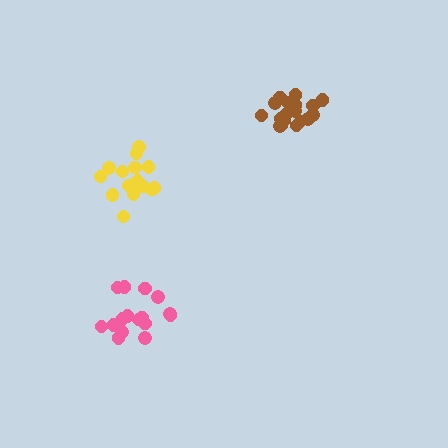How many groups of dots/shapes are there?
There are 3 groups.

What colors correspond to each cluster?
The clusters are colored: yellow, brown, pink.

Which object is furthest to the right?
The brown cluster is rightmost.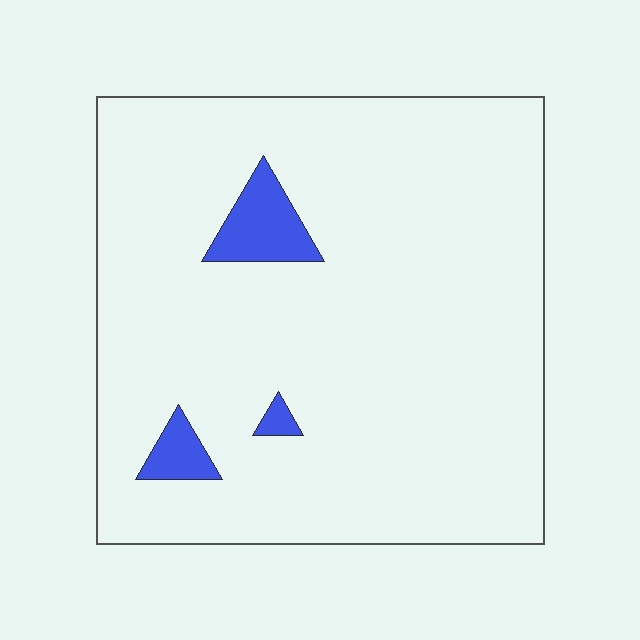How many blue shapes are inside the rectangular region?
3.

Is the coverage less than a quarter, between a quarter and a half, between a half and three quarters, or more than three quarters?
Less than a quarter.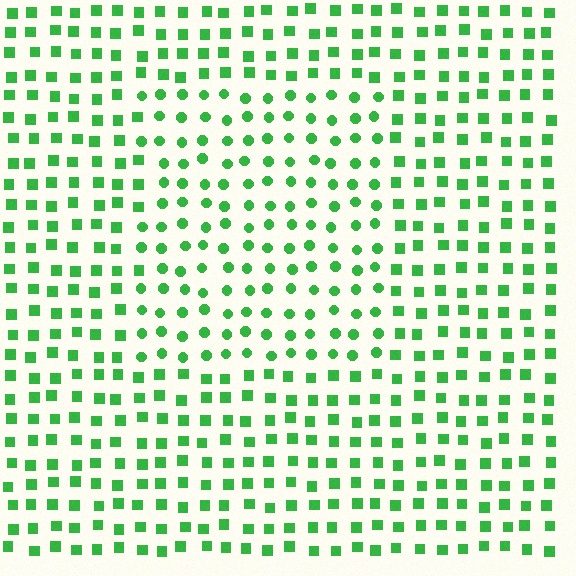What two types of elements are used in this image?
The image uses circles inside the rectangle region and squares outside it.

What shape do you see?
I see a rectangle.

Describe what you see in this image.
The image is filled with small green elements arranged in a uniform grid. A rectangle-shaped region contains circles, while the surrounding area contains squares. The boundary is defined purely by the change in element shape.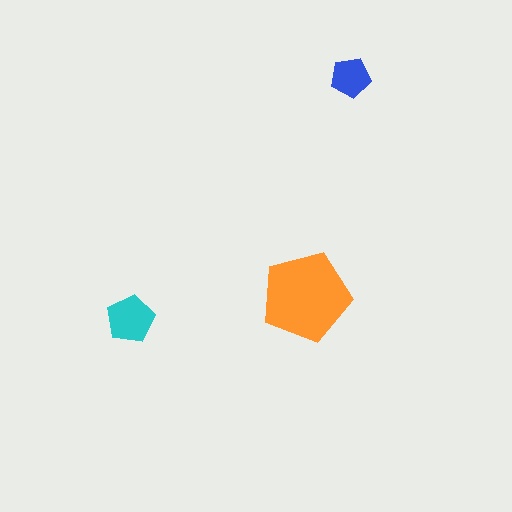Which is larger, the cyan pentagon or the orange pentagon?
The orange one.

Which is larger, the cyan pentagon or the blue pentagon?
The cyan one.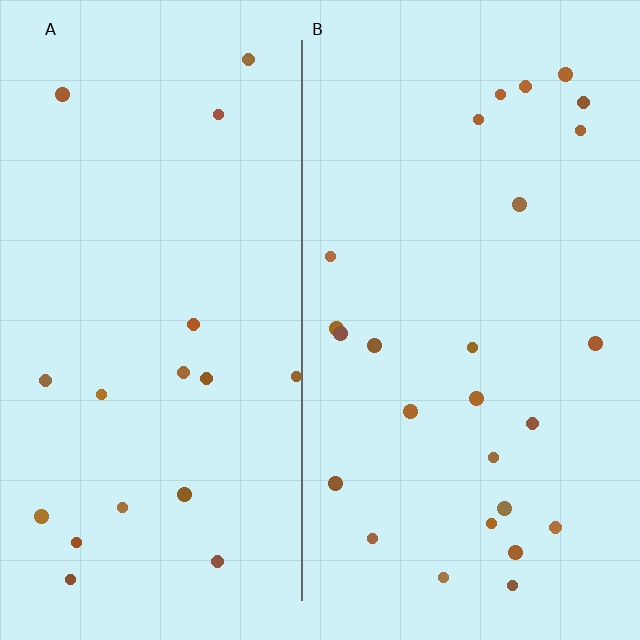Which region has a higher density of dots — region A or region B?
B (the right).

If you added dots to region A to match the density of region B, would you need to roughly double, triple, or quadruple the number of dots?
Approximately double.